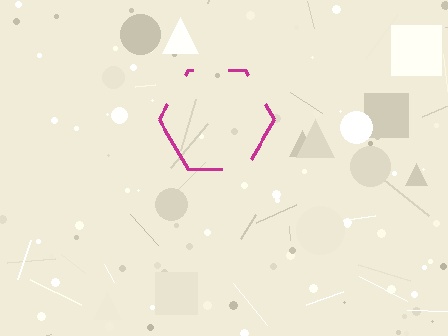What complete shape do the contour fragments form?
The contour fragments form a hexagon.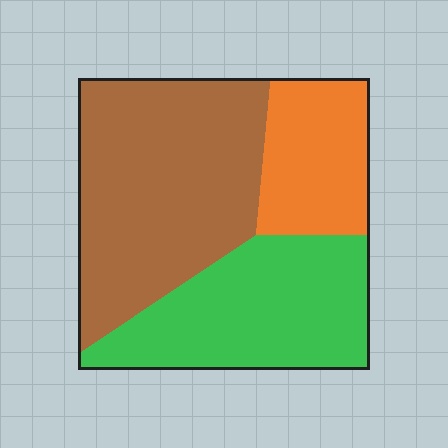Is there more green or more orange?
Green.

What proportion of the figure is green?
Green covers about 35% of the figure.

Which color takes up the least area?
Orange, at roughly 20%.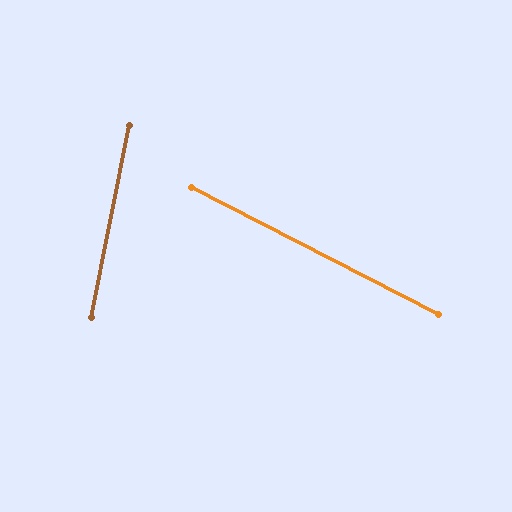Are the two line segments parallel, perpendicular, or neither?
Neither parallel nor perpendicular — they differ by about 74°.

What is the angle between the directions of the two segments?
Approximately 74 degrees.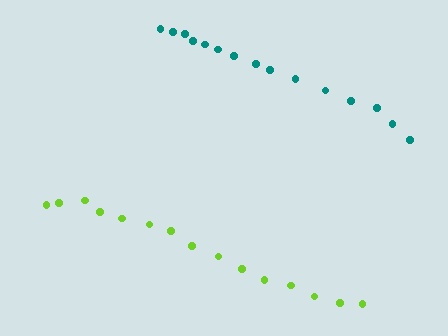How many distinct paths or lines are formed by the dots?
There are 2 distinct paths.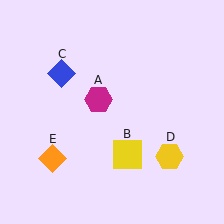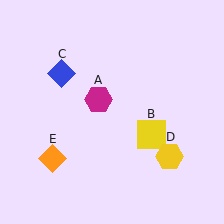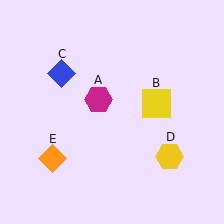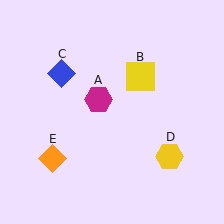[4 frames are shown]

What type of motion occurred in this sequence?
The yellow square (object B) rotated counterclockwise around the center of the scene.